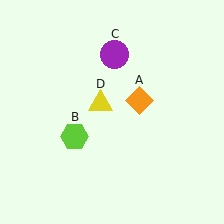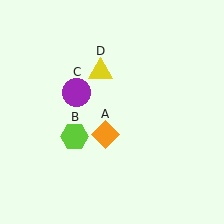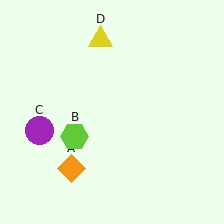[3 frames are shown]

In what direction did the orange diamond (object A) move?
The orange diamond (object A) moved down and to the left.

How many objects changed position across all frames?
3 objects changed position: orange diamond (object A), purple circle (object C), yellow triangle (object D).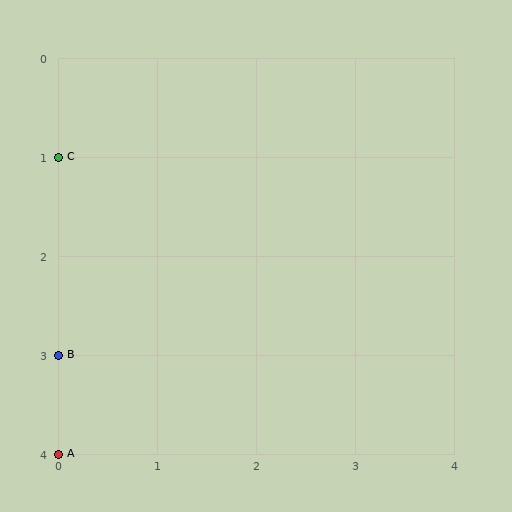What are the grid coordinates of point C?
Point C is at grid coordinates (0, 1).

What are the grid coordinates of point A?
Point A is at grid coordinates (0, 4).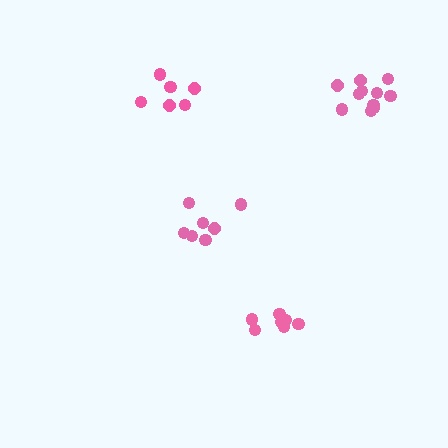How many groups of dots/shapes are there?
There are 4 groups.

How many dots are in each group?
Group 1: 6 dots, Group 2: 7 dots, Group 3: 11 dots, Group 4: 7 dots (31 total).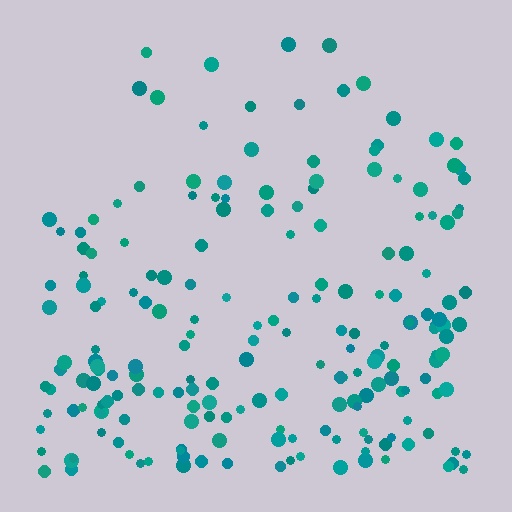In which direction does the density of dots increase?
From top to bottom, with the bottom side densest.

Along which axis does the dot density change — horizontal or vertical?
Vertical.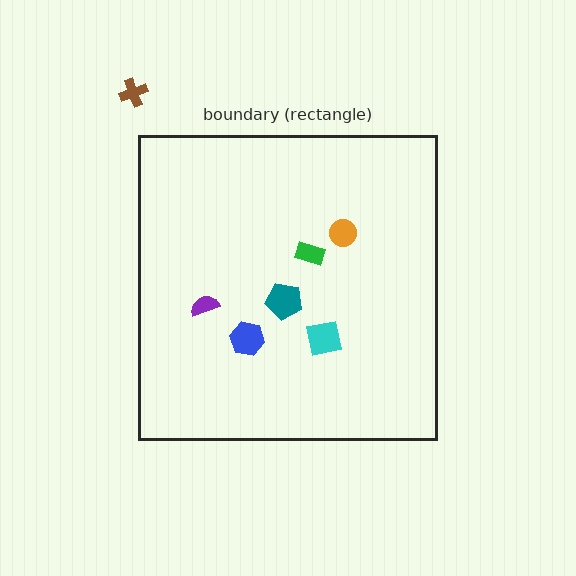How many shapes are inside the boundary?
6 inside, 1 outside.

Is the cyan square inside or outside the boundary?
Inside.